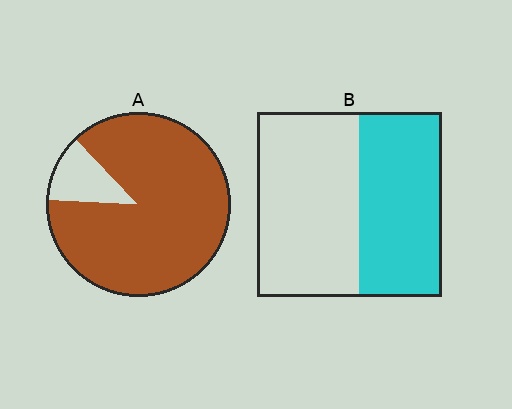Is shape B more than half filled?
No.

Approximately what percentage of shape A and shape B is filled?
A is approximately 90% and B is approximately 45%.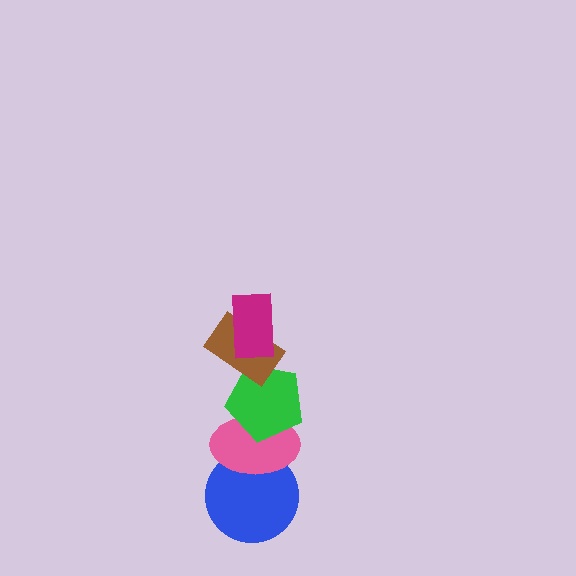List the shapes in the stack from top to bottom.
From top to bottom: the magenta rectangle, the brown rectangle, the green pentagon, the pink ellipse, the blue circle.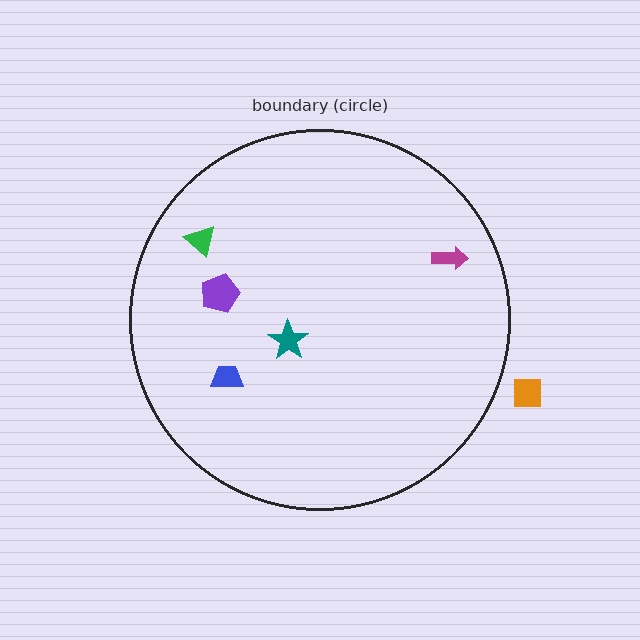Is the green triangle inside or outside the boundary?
Inside.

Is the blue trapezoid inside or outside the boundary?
Inside.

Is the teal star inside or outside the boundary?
Inside.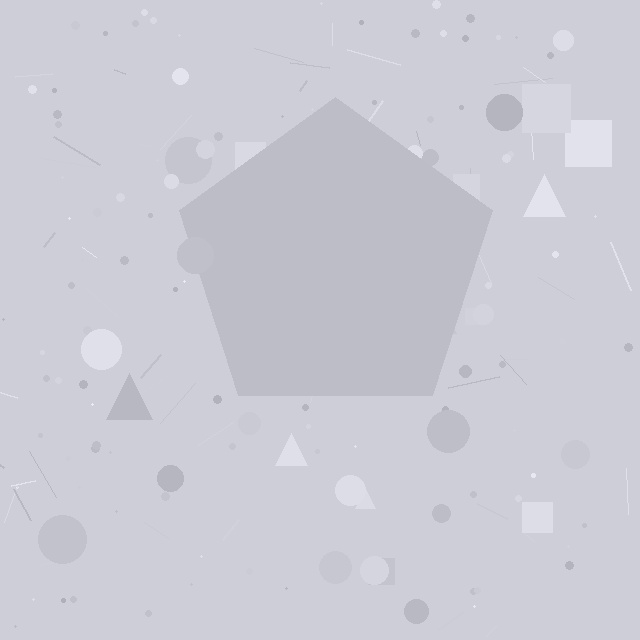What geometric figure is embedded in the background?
A pentagon is embedded in the background.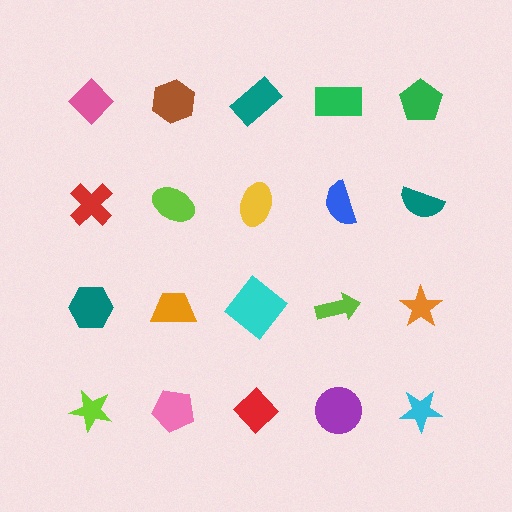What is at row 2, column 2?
A lime ellipse.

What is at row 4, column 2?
A pink pentagon.